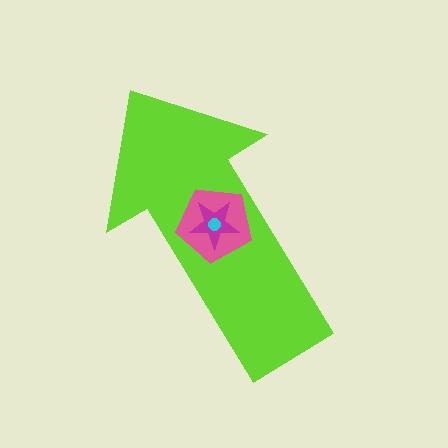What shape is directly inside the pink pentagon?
The magenta star.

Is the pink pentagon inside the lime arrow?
Yes.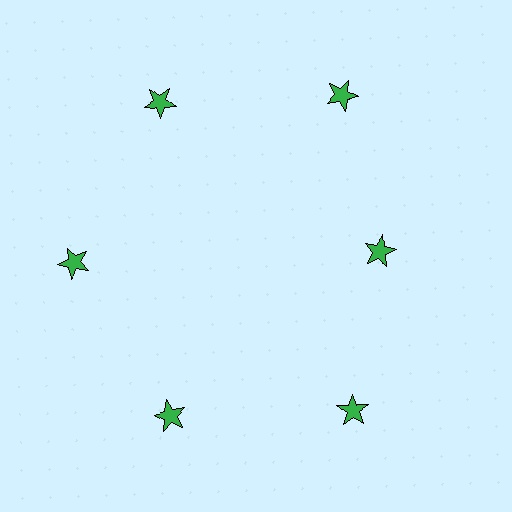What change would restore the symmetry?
The symmetry would be restored by moving it outward, back onto the ring so that all 6 stars sit at equal angles and equal distance from the center.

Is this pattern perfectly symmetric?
No. The 6 green stars are arranged in a ring, but one element near the 3 o'clock position is pulled inward toward the center, breaking the 6-fold rotational symmetry.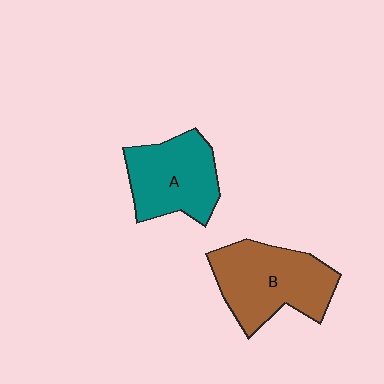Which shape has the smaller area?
Shape A (teal).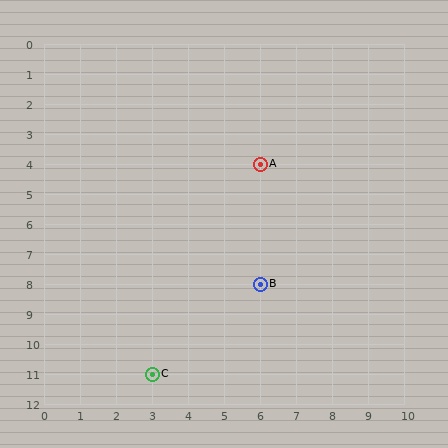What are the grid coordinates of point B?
Point B is at grid coordinates (6, 8).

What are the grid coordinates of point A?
Point A is at grid coordinates (6, 4).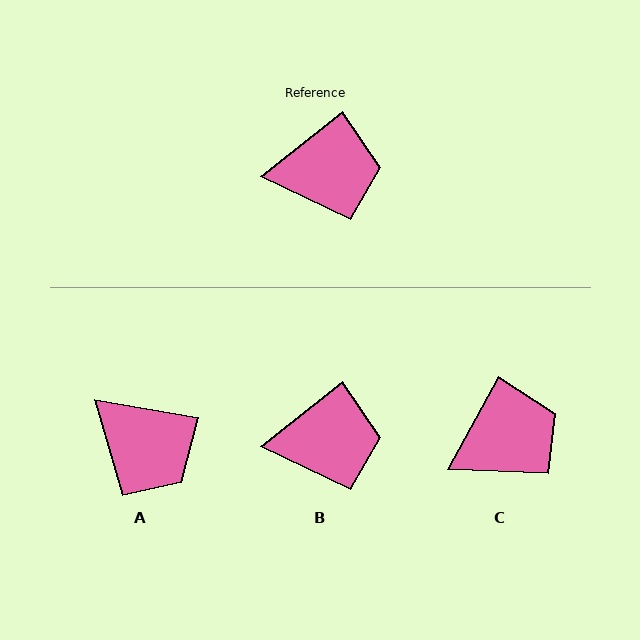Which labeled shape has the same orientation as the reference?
B.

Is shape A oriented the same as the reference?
No, it is off by about 48 degrees.